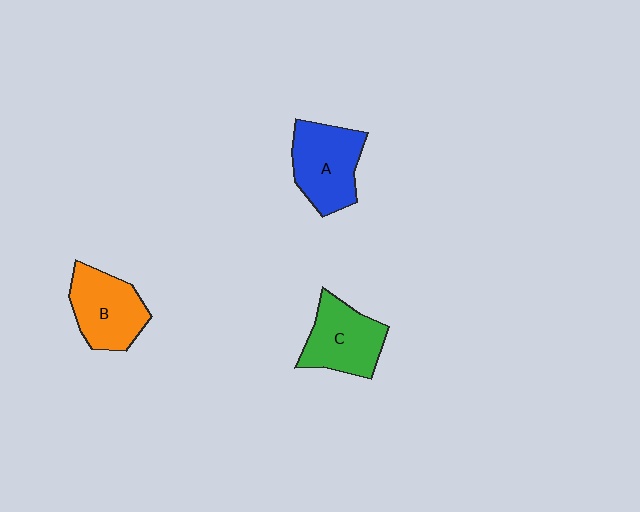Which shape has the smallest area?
Shape C (green).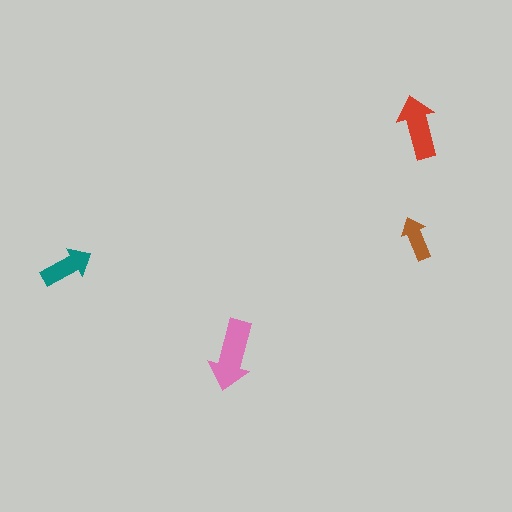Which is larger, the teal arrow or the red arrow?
The red one.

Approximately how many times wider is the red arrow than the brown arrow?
About 1.5 times wider.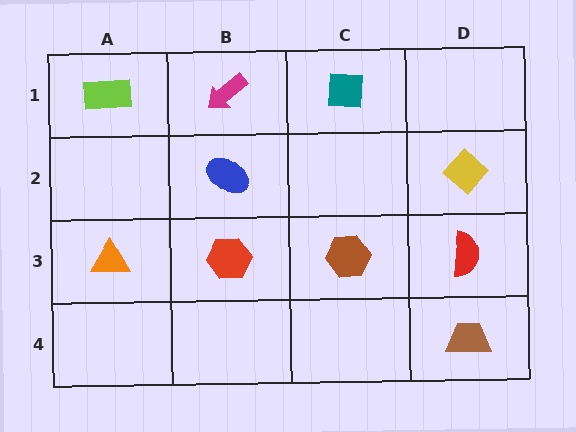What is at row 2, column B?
A blue ellipse.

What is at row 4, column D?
A brown trapezoid.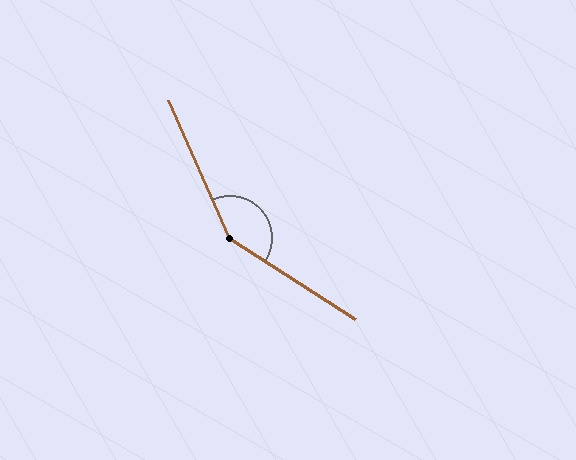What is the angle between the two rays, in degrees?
Approximately 147 degrees.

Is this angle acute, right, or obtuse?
It is obtuse.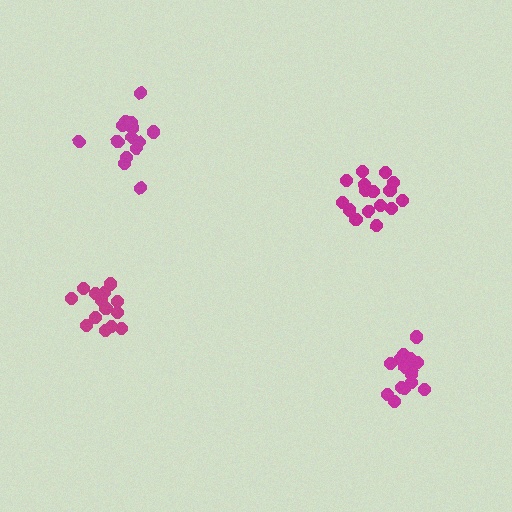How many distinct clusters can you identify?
There are 4 distinct clusters.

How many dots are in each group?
Group 1: 16 dots, Group 2: 14 dots, Group 3: 14 dots, Group 4: 16 dots (60 total).